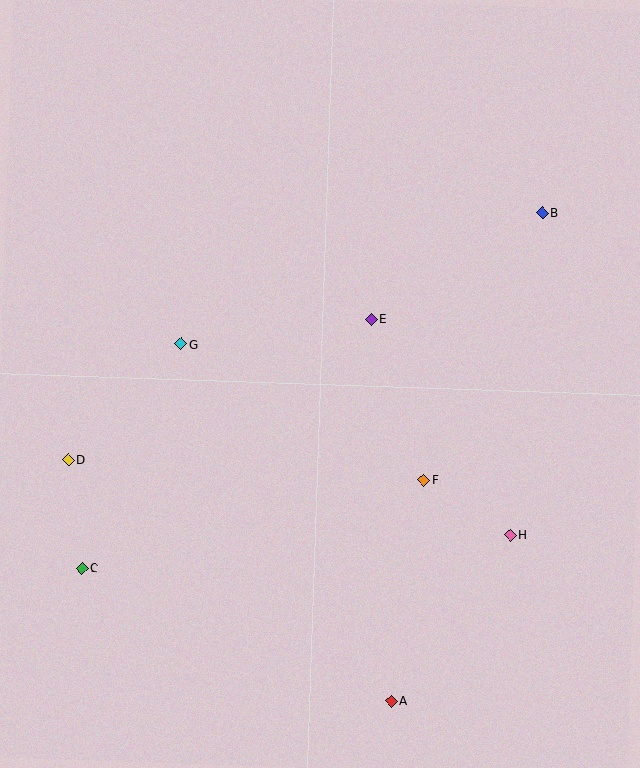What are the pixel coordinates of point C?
Point C is at (82, 568).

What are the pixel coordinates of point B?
Point B is at (542, 212).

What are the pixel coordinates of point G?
Point G is at (181, 344).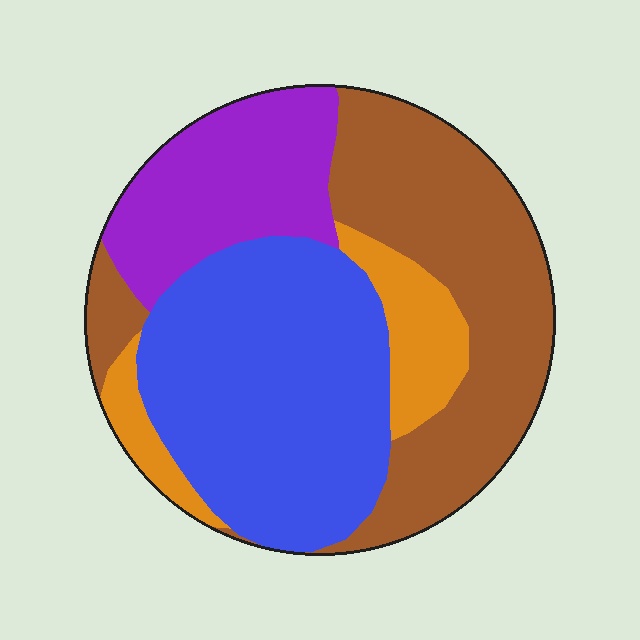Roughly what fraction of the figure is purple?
Purple takes up about one sixth (1/6) of the figure.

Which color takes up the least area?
Orange, at roughly 10%.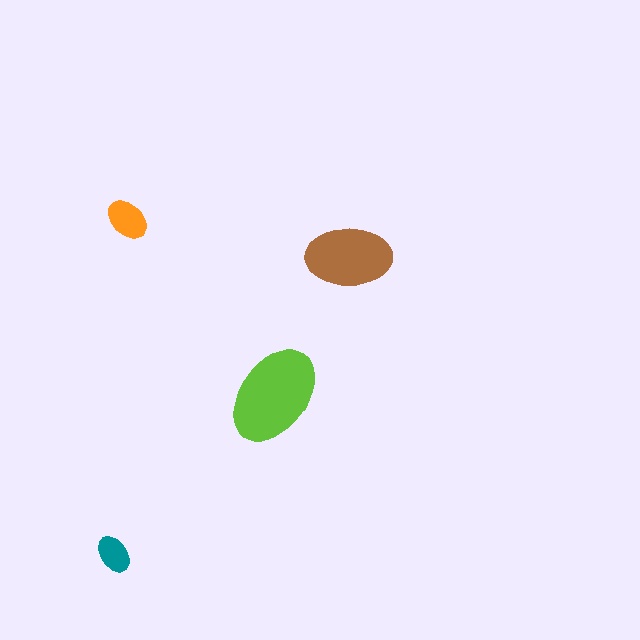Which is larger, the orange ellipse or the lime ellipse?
The lime one.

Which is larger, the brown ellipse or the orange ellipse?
The brown one.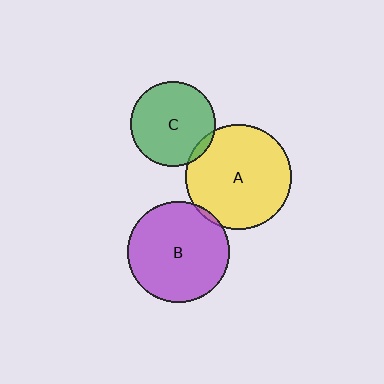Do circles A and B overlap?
Yes.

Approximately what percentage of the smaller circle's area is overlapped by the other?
Approximately 5%.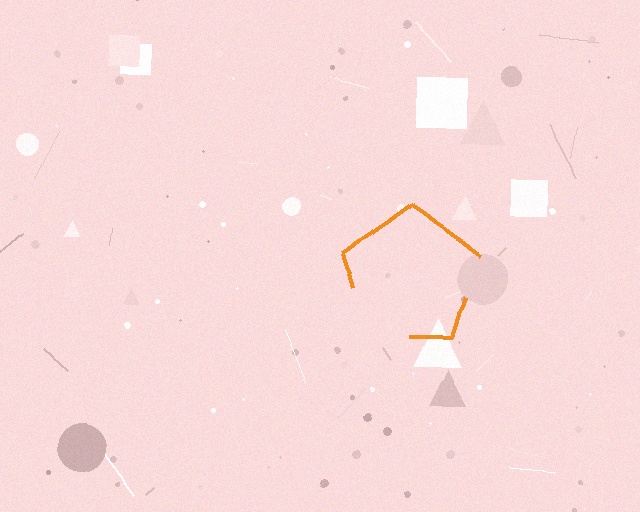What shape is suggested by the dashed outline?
The dashed outline suggests a pentagon.